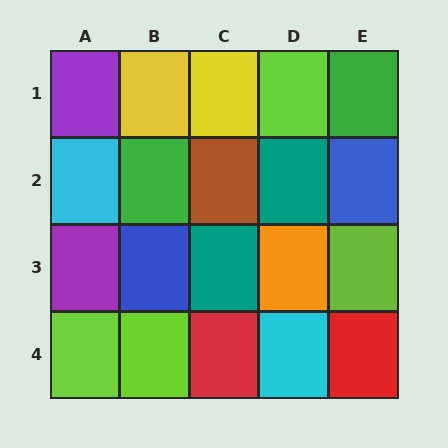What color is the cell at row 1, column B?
Yellow.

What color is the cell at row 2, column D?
Teal.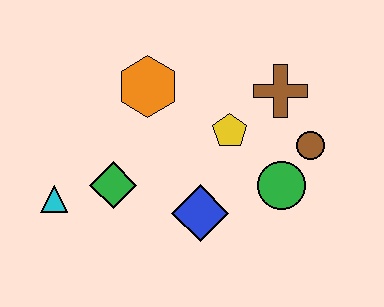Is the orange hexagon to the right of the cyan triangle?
Yes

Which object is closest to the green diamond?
The cyan triangle is closest to the green diamond.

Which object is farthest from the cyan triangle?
The brown circle is farthest from the cyan triangle.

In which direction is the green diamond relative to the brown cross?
The green diamond is to the left of the brown cross.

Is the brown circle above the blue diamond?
Yes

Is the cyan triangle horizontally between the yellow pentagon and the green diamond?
No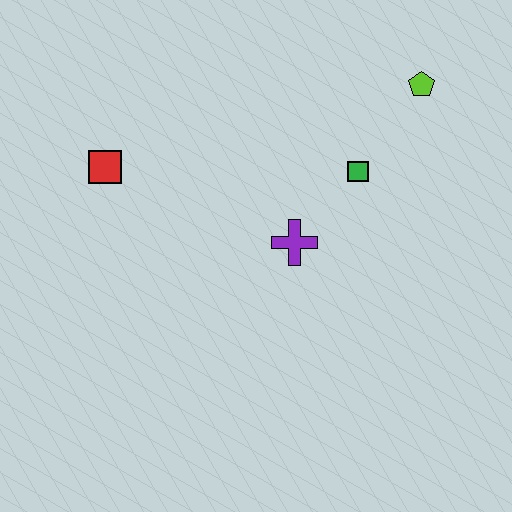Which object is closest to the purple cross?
The green square is closest to the purple cross.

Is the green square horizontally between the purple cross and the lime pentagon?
Yes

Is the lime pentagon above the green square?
Yes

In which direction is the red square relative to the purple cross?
The red square is to the left of the purple cross.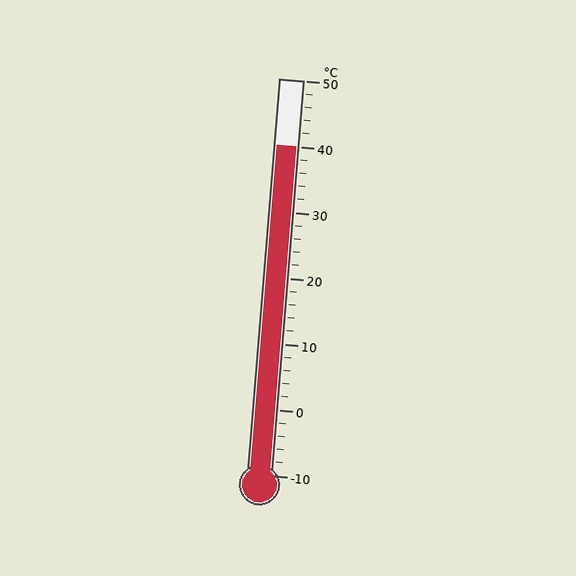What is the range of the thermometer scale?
The thermometer scale ranges from -10°C to 50°C.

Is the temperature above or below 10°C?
The temperature is above 10°C.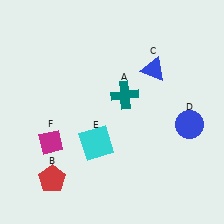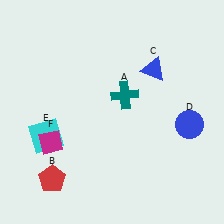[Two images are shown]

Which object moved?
The cyan square (E) moved left.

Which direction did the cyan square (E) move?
The cyan square (E) moved left.